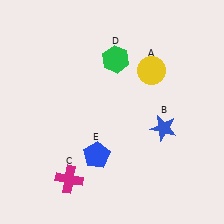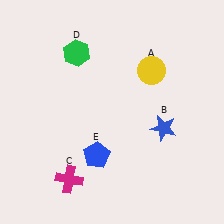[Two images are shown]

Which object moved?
The green hexagon (D) moved left.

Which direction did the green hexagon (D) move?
The green hexagon (D) moved left.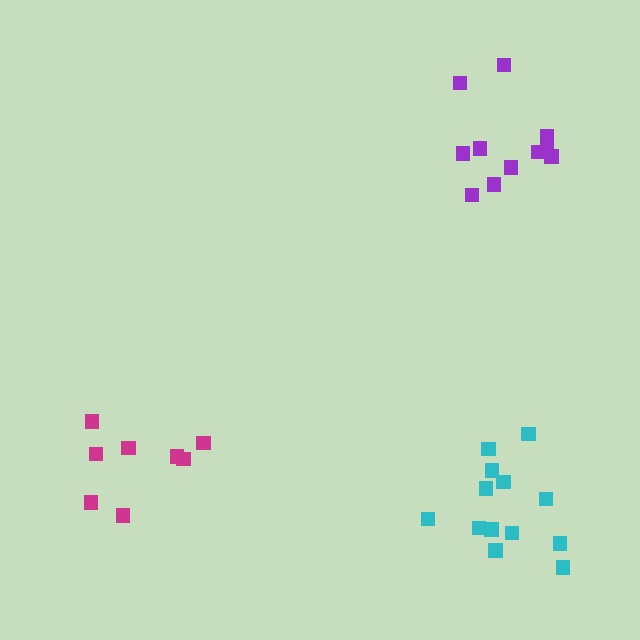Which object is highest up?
The purple cluster is topmost.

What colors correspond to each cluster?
The clusters are colored: cyan, purple, magenta.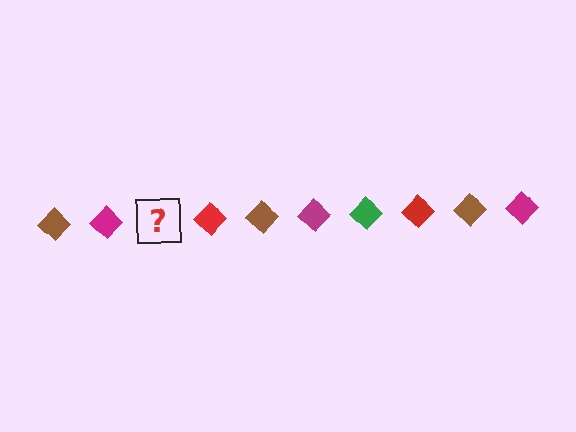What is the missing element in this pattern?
The missing element is a green diamond.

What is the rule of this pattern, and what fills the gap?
The rule is that the pattern cycles through brown, magenta, green, red diamonds. The gap should be filled with a green diamond.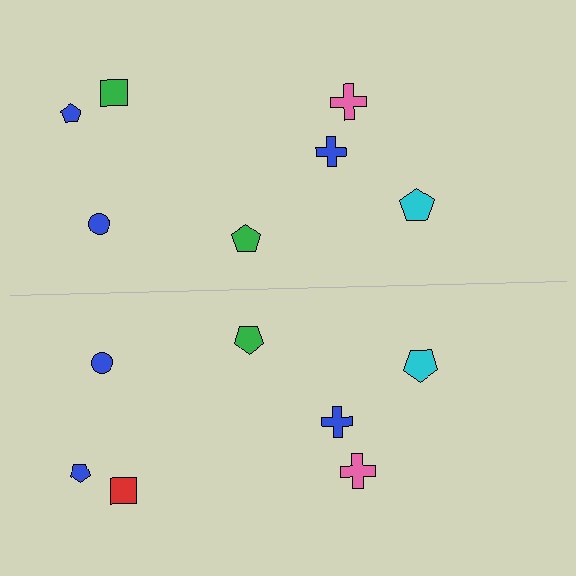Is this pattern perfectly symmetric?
No, the pattern is not perfectly symmetric. The red square on the bottom side breaks the symmetry — its mirror counterpart is green.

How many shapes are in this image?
There are 14 shapes in this image.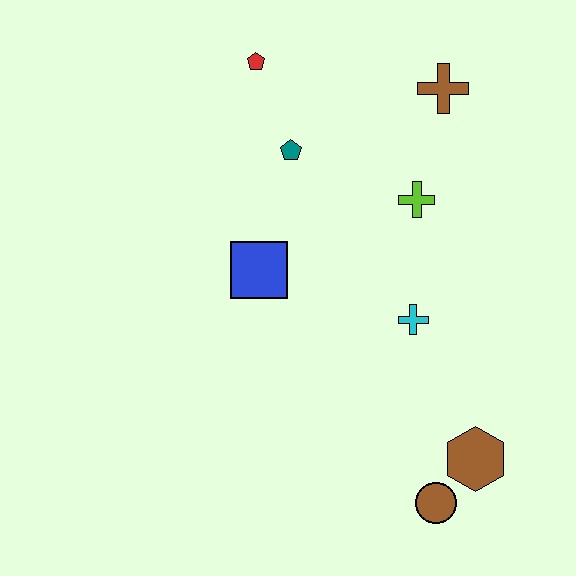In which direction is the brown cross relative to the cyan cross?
The brown cross is above the cyan cross.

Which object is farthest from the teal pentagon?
The brown circle is farthest from the teal pentagon.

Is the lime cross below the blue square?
No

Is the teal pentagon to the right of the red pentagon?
Yes